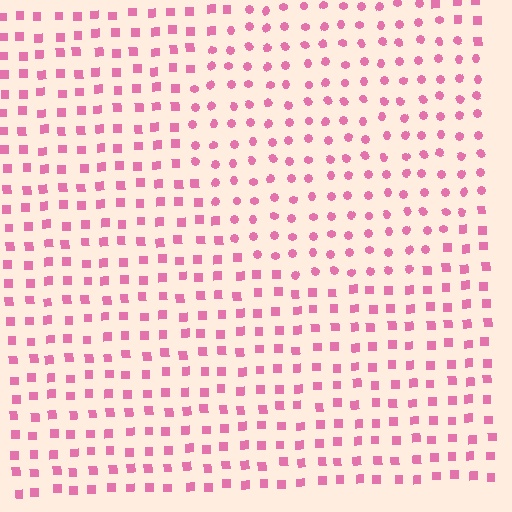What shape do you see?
I see a circle.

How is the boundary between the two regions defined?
The boundary is defined by a change in element shape: circles inside vs. squares outside. All elements share the same color and spacing.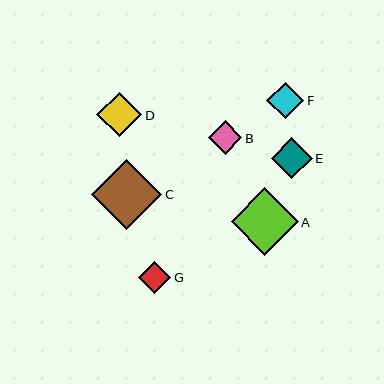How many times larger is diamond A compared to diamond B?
Diamond A is approximately 2.0 times the size of diamond B.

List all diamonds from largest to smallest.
From largest to smallest: C, A, D, E, F, B, G.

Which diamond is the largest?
Diamond C is the largest with a size of approximately 70 pixels.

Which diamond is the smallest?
Diamond G is the smallest with a size of approximately 32 pixels.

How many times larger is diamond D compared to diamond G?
Diamond D is approximately 1.4 times the size of diamond G.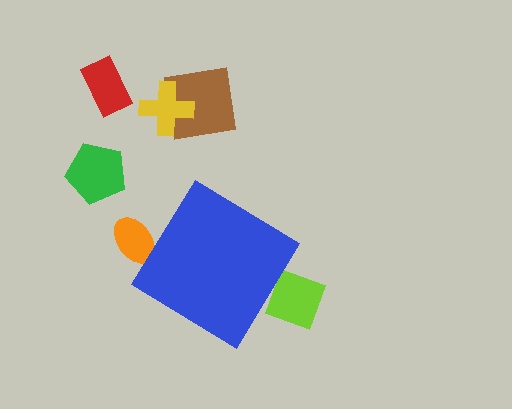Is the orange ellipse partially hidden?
Yes, the orange ellipse is partially hidden behind the blue diamond.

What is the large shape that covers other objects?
A blue diamond.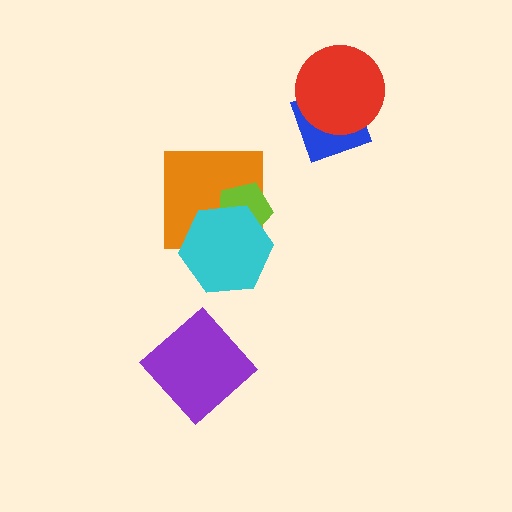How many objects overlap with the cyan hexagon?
2 objects overlap with the cyan hexagon.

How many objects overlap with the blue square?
1 object overlaps with the blue square.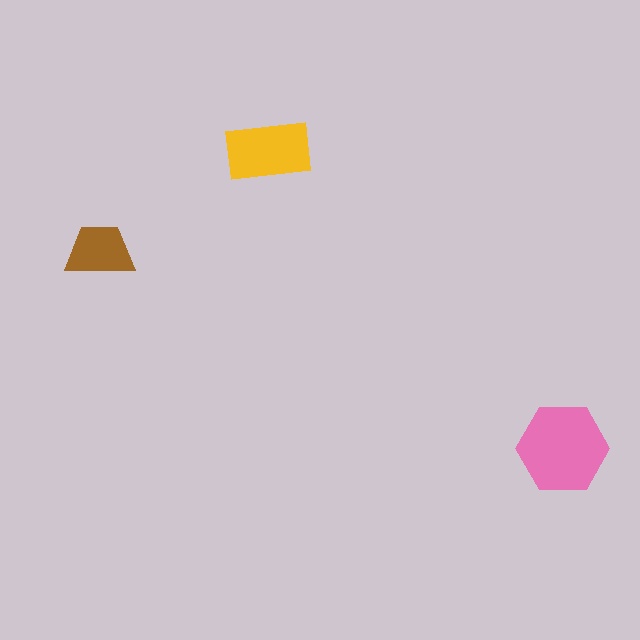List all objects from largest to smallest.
The pink hexagon, the yellow rectangle, the brown trapezoid.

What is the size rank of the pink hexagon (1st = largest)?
1st.